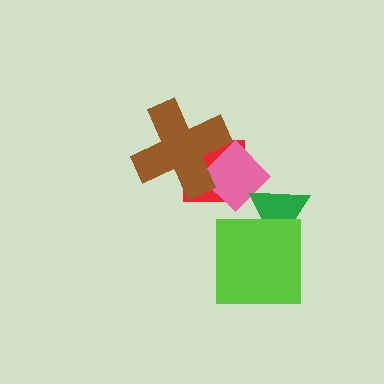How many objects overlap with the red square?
2 objects overlap with the red square.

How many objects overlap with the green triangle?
2 objects overlap with the green triangle.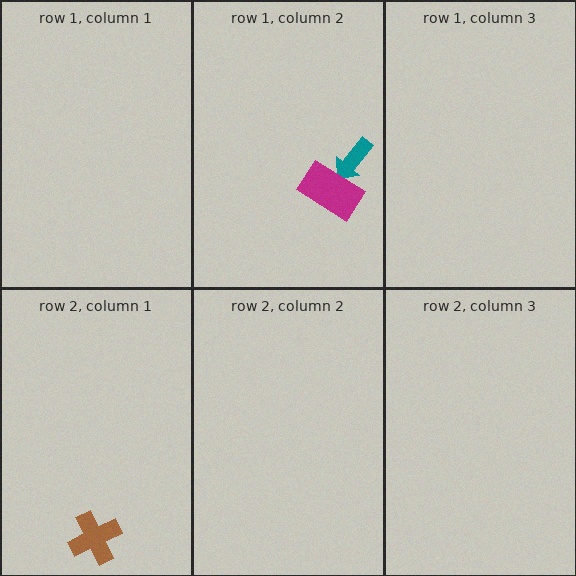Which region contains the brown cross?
The row 2, column 1 region.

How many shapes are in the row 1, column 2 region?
2.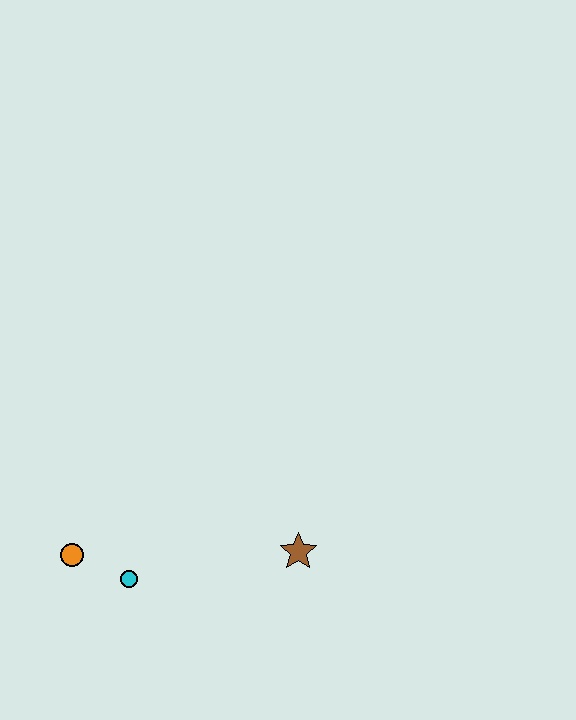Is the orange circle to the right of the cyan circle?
No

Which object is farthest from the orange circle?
The brown star is farthest from the orange circle.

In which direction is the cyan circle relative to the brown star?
The cyan circle is to the left of the brown star.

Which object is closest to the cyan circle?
The orange circle is closest to the cyan circle.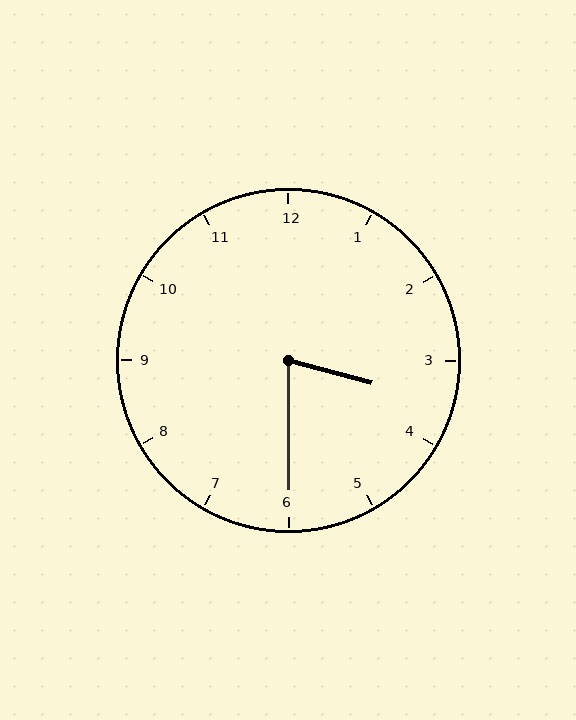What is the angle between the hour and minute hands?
Approximately 75 degrees.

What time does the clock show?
3:30.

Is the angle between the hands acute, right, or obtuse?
It is acute.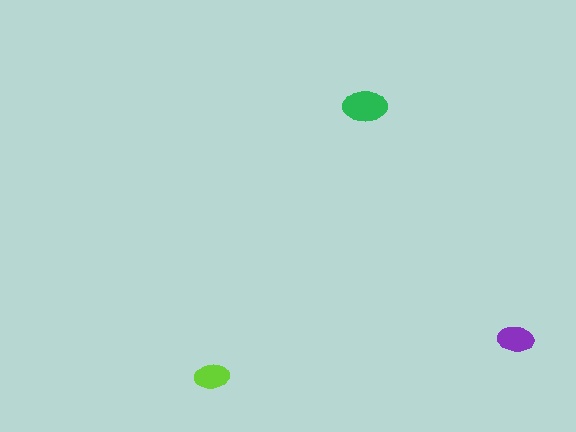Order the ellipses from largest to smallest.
the green one, the purple one, the lime one.